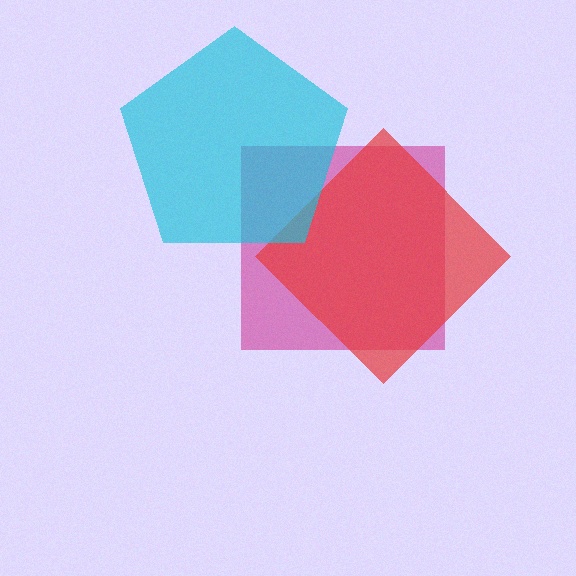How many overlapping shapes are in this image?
There are 3 overlapping shapes in the image.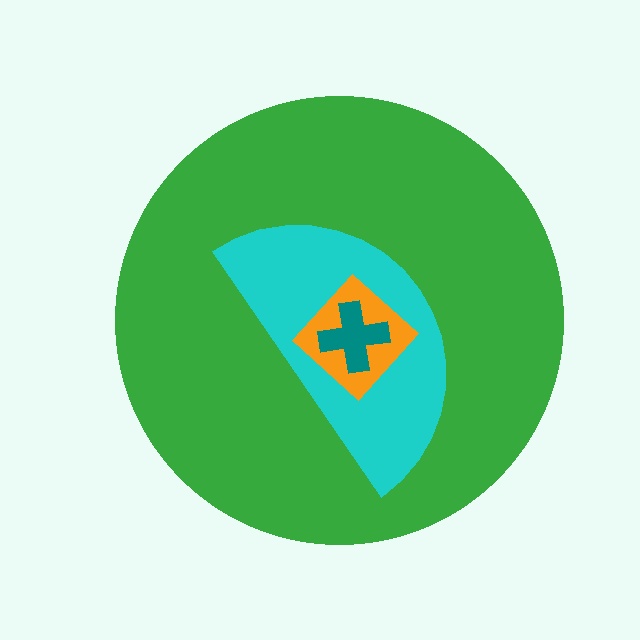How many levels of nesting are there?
4.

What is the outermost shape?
The green circle.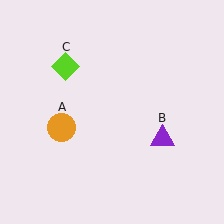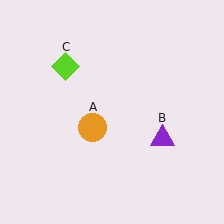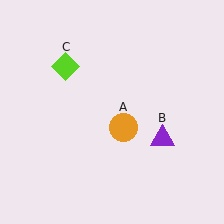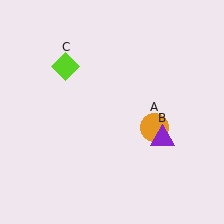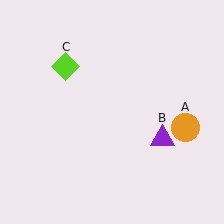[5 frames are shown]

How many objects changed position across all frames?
1 object changed position: orange circle (object A).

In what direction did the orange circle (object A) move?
The orange circle (object A) moved right.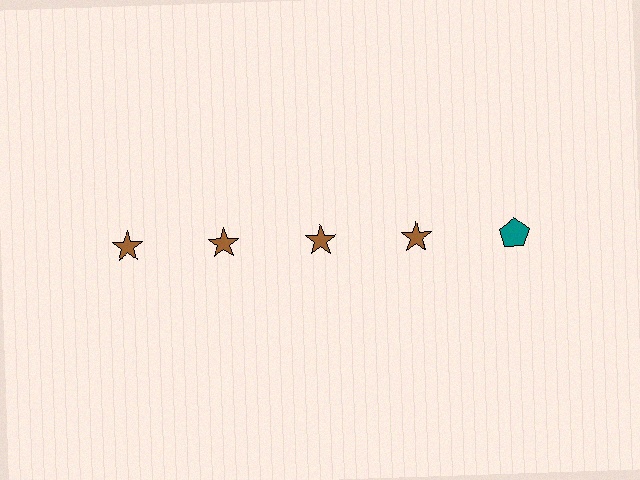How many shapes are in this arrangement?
There are 5 shapes arranged in a grid pattern.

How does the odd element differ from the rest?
It differs in both color (teal instead of brown) and shape (pentagon instead of star).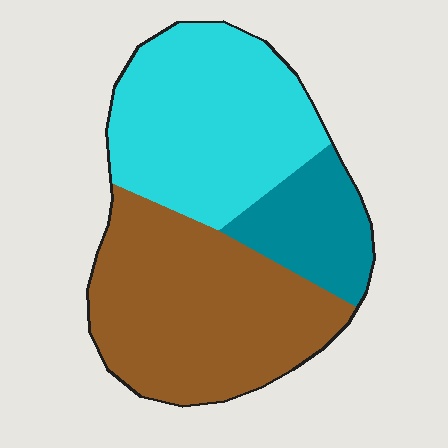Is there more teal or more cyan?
Cyan.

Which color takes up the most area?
Brown, at roughly 45%.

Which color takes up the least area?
Teal, at roughly 15%.